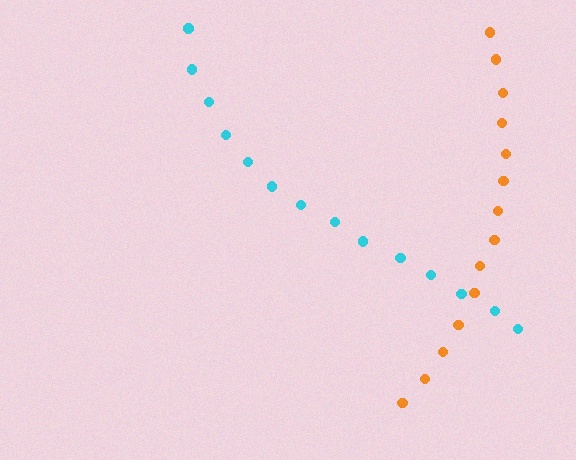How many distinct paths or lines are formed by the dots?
There are 2 distinct paths.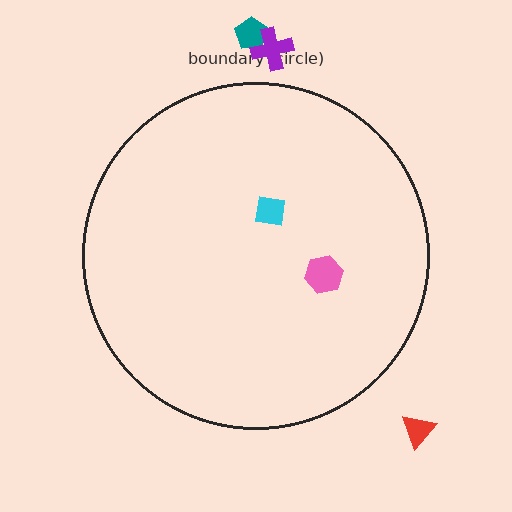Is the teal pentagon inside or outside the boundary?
Outside.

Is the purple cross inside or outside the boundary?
Outside.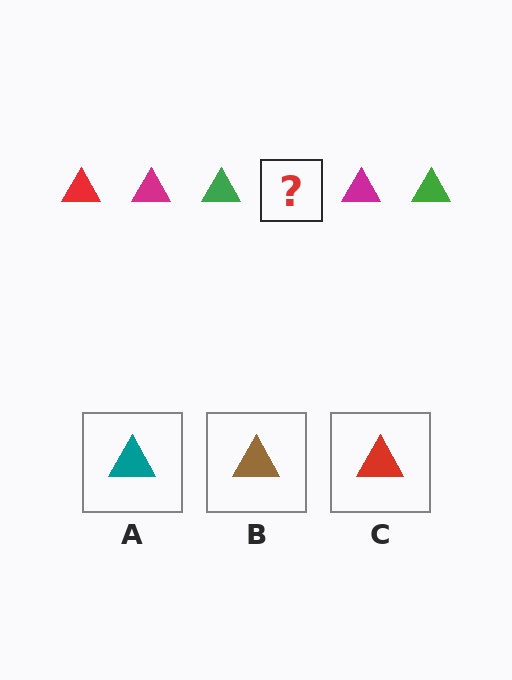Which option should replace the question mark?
Option C.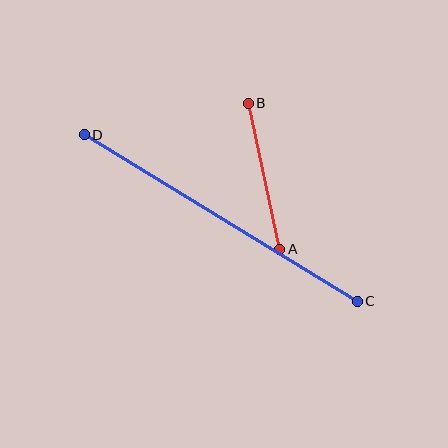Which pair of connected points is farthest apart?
Points C and D are farthest apart.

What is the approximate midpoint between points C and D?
The midpoint is at approximately (221, 218) pixels.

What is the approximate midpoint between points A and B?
The midpoint is at approximately (264, 176) pixels.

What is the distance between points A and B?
The distance is approximately 149 pixels.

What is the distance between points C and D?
The distance is approximately 320 pixels.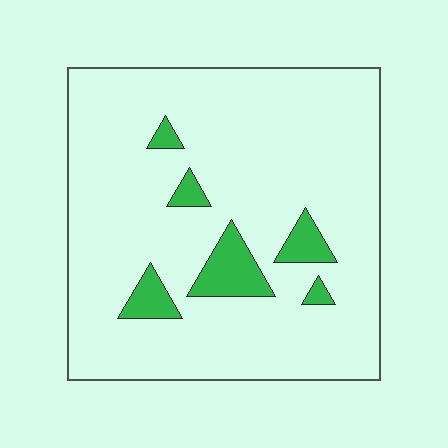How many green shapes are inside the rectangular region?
6.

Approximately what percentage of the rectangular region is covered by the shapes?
Approximately 10%.